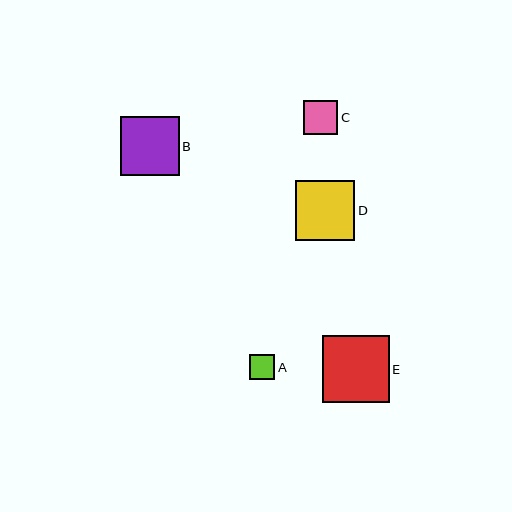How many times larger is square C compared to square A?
Square C is approximately 1.3 times the size of square A.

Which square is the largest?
Square E is the largest with a size of approximately 67 pixels.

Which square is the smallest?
Square A is the smallest with a size of approximately 26 pixels.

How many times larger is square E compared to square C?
Square E is approximately 2.0 times the size of square C.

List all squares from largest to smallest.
From largest to smallest: E, D, B, C, A.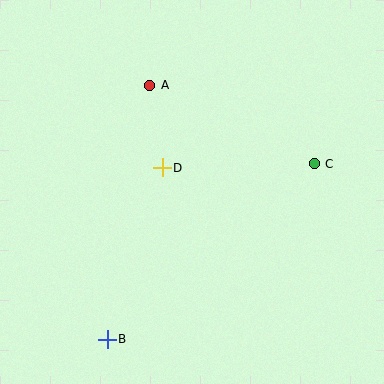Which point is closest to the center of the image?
Point D at (162, 168) is closest to the center.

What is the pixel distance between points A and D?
The distance between A and D is 83 pixels.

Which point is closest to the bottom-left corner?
Point B is closest to the bottom-left corner.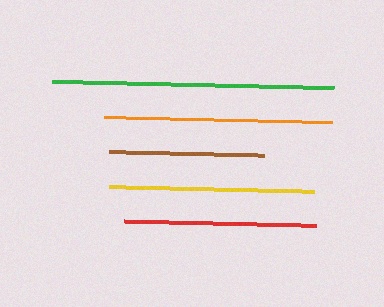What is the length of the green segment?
The green segment is approximately 282 pixels long.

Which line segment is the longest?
The green line is the longest at approximately 282 pixels.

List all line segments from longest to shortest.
From longest to shortest: green, orange, yellow, red, brown.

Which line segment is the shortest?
The brown line is the shortest at approximately 155 pixels.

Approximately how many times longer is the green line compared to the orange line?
The green line is approximately 1.2 times the length of the orange line.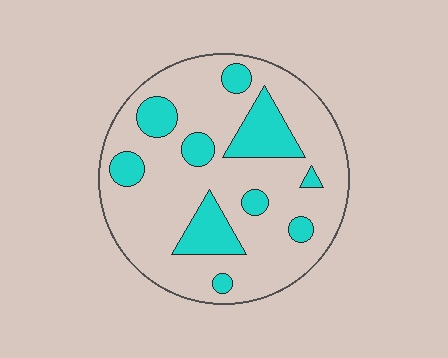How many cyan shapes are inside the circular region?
10.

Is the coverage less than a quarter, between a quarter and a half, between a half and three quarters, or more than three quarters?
Less than a quarter.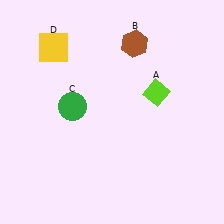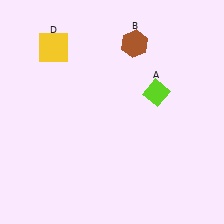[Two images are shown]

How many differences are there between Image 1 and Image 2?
There is 1 difference between the two images.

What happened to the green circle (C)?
The green circle (C) was removed in Image 2. It was in the top-left area of Image 1.